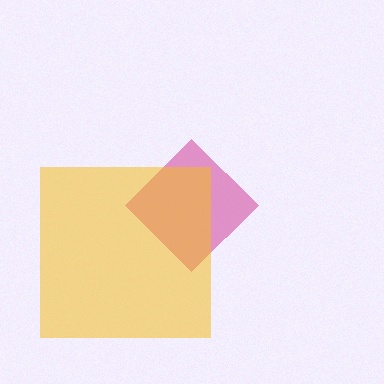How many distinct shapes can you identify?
There are 2 distinct shapes: a pink diamond, a yellow square.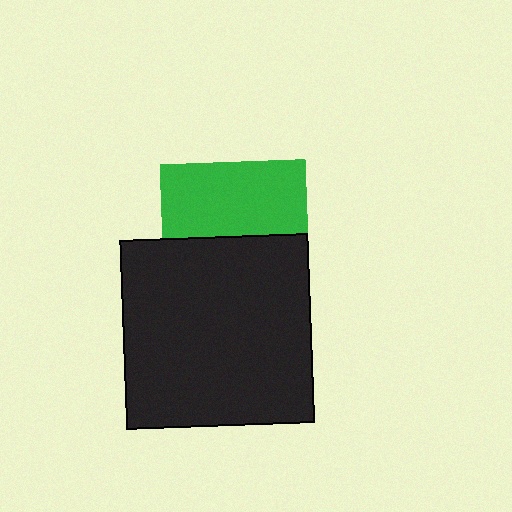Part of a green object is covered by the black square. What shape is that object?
It is a square.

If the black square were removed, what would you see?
You would see the complete green square.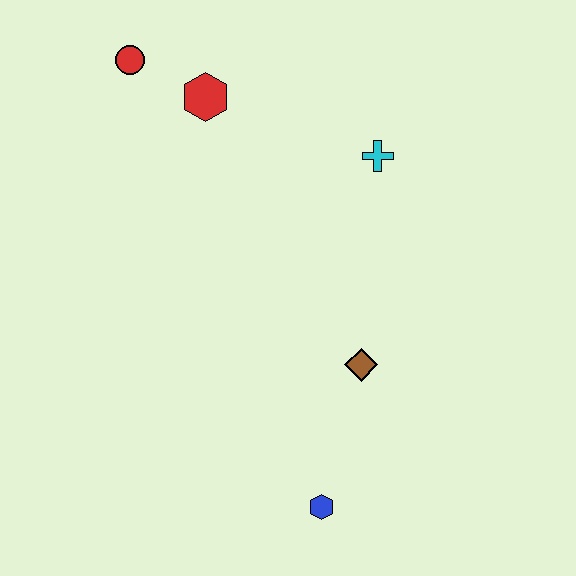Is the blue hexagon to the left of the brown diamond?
Yes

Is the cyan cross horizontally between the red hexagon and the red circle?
No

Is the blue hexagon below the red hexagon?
Yes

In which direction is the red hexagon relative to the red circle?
The red hexagon is to the right of the red circle.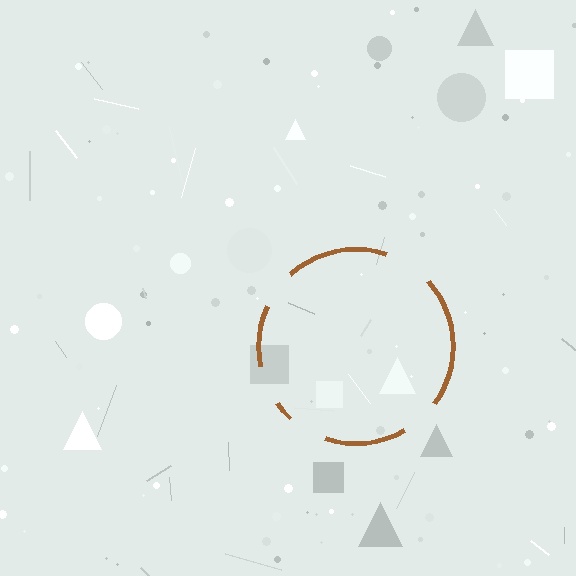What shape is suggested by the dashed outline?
The dashed outline suggests a circle.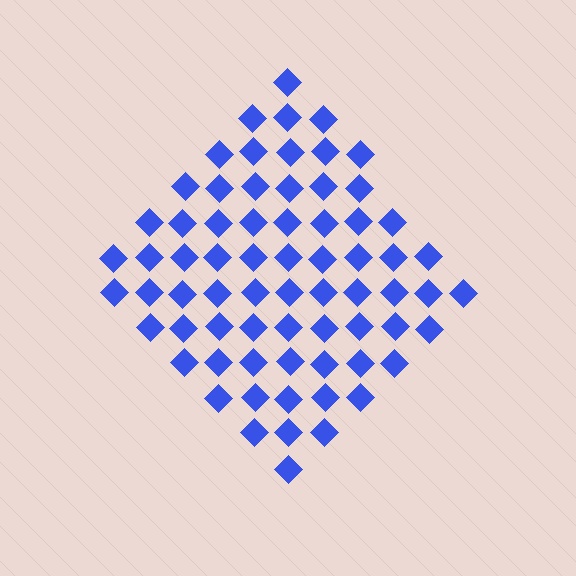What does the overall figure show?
The overall figure shows a diamond.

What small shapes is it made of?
It is made of small diamonds.